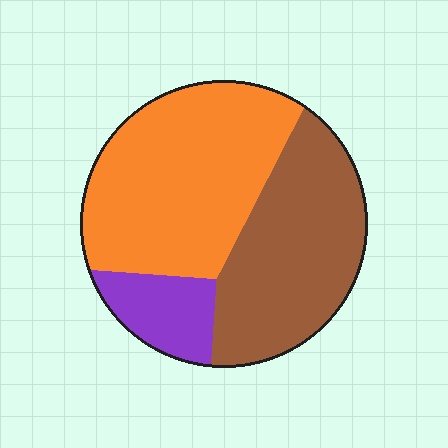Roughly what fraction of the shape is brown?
Brown covers 39% of the shape.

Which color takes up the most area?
Orange, at roughly 50%.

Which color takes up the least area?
Purple, at roughly 15%.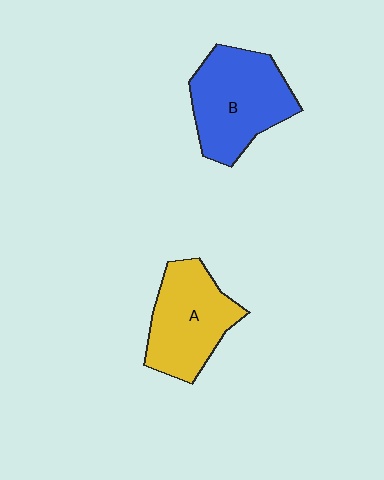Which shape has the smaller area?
Shape A (yellow).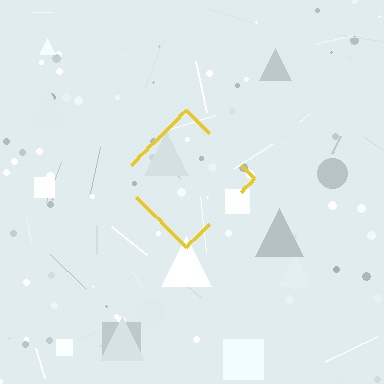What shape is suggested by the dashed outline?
The dashed outline suggests a diamond.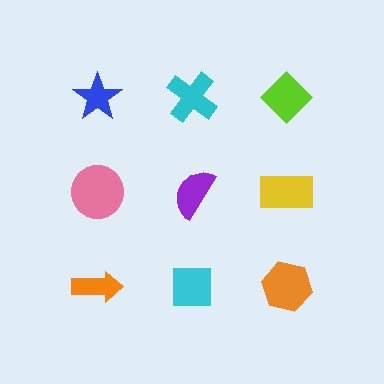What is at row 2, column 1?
A pink circle.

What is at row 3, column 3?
An orange hexagon.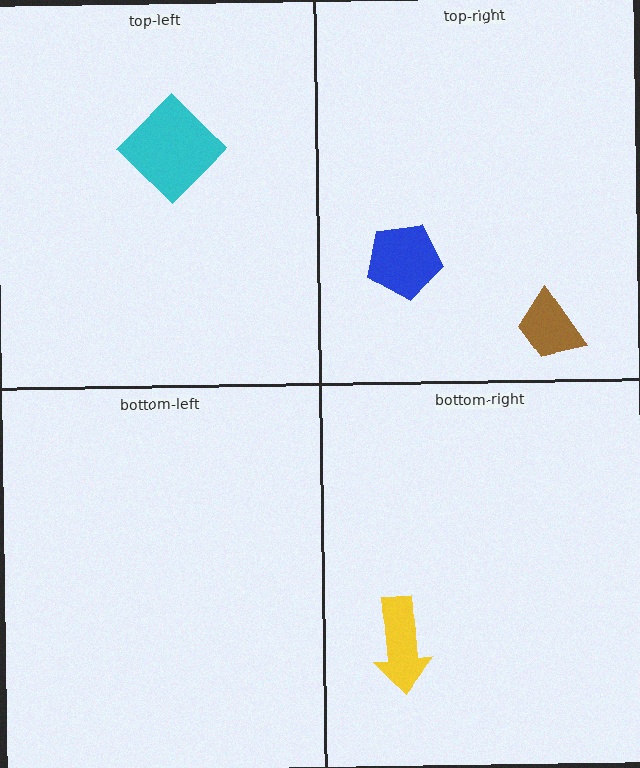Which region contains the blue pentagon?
The top-right region.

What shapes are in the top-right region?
The brown trapezoid, the blue pentagon.